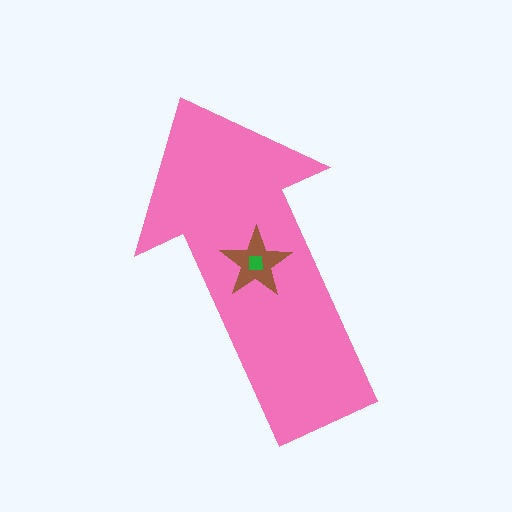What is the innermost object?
The green square.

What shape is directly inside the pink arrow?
The brown star.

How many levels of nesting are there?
3.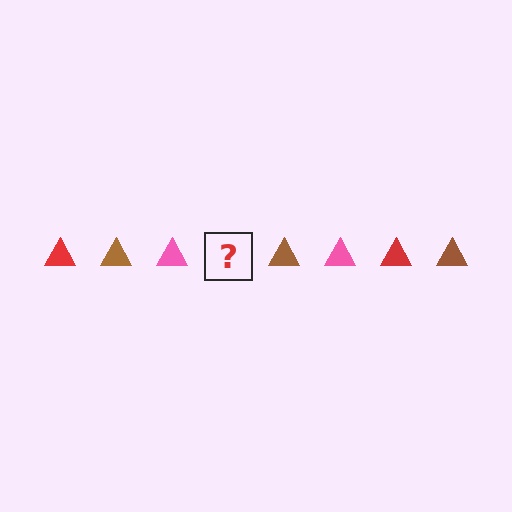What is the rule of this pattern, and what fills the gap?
The rule is that the pattern cycles through red, brown, pink triangles. The gap should be filled with a red triangle.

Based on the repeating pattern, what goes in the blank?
The blank should be a red triangle.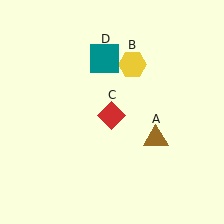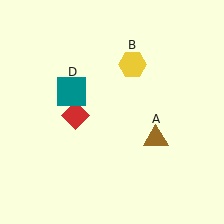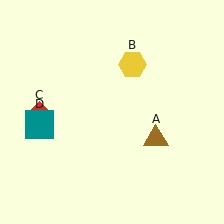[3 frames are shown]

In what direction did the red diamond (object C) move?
The red diamond (object C) moved left.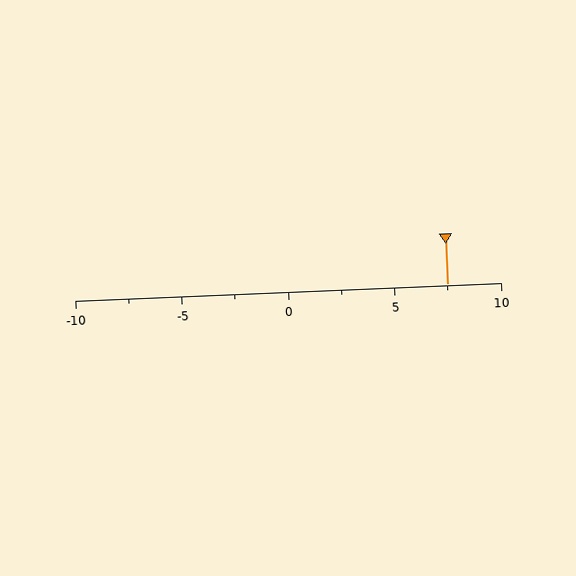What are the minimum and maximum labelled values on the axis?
The axis runs from -10 to 10.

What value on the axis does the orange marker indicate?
The marker indicates approximately 7.5.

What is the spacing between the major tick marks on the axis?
The major ticks are spaced 5 apart.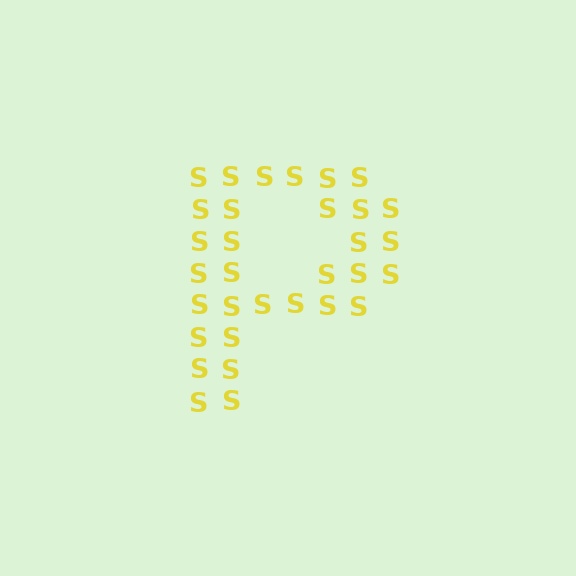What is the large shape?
The large shape is the letter P.